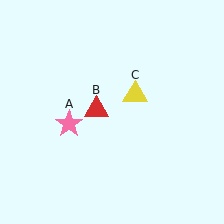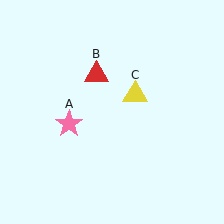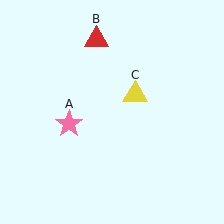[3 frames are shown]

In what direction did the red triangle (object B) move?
The red triangle (object B) moved up.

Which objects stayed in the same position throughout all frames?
Pink star (object A) and yellow triangle (object C) remained stationary.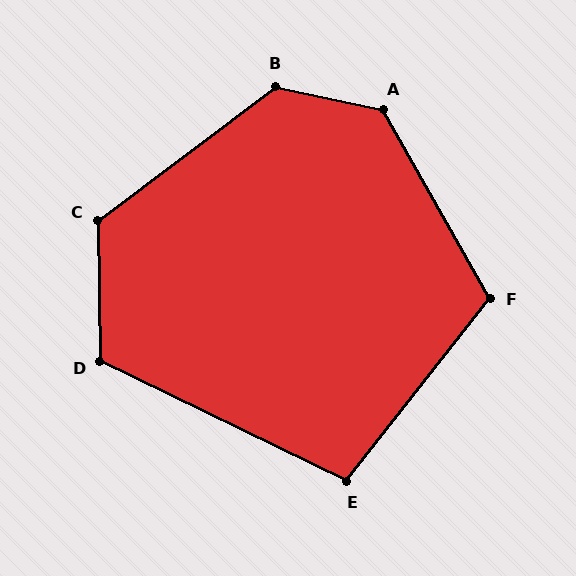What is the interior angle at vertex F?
Approximately 112 degrees (obtuse).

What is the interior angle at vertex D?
Approximately 117 degrees (obtuse).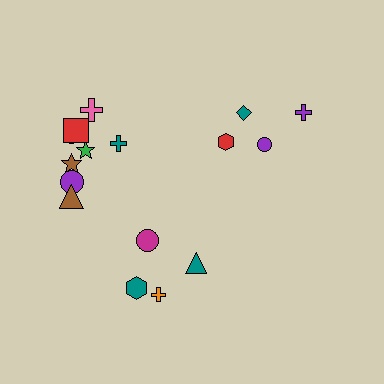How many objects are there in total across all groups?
There are 16 objects.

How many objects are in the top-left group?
There are 8 objects.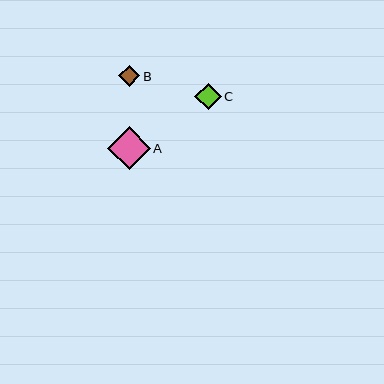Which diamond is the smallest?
Diamond B is the smallest with a size of approximately 21 pixels.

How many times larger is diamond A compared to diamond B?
Diamond A is approximately 2.0 times the size of diamond B.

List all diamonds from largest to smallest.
From largest to smallest: A, C, B.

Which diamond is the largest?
Diamond A is the largest with a size of approximately 43 pixels.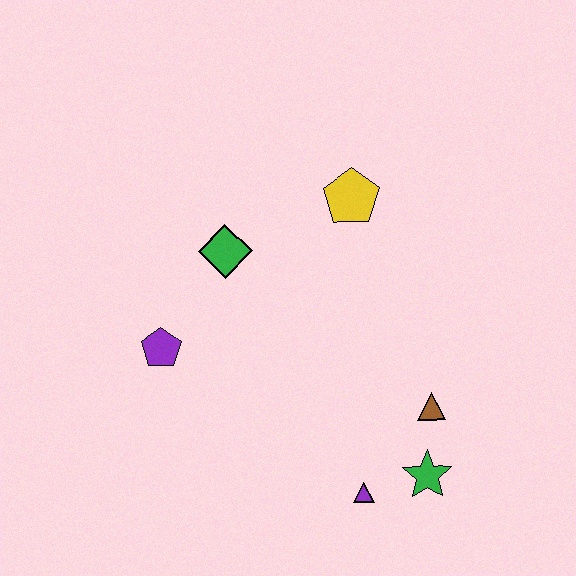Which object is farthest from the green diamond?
The green star is farthest from the green diamond.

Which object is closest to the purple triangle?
The green star is closest to the purple triangle.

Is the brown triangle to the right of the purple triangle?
Yes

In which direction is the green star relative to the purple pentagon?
The green star is to the right of the purple pentagon.